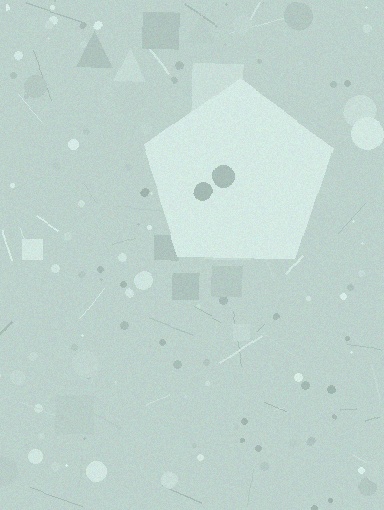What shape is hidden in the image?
A pentagon is hidden in the image.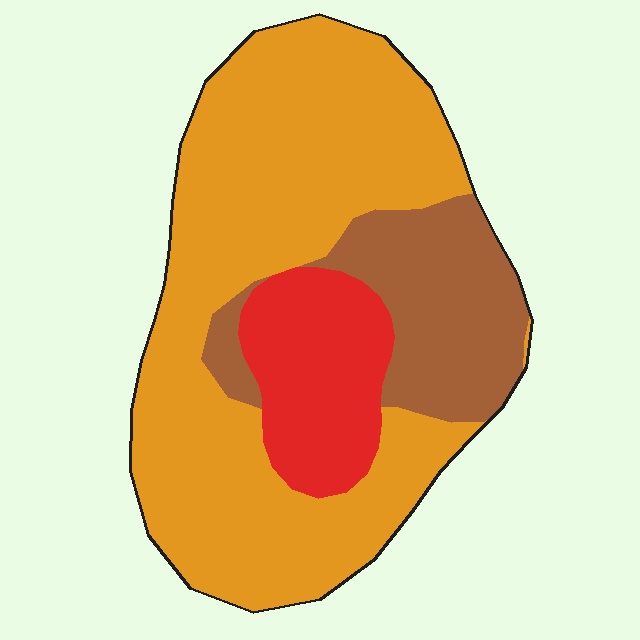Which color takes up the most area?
Orange, at roughly 65%.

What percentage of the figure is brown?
Brown covers about 20% of the figure.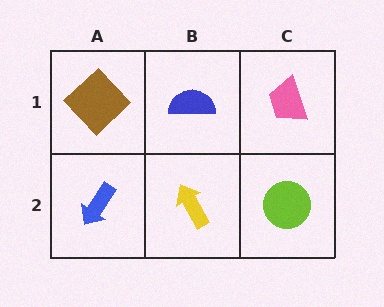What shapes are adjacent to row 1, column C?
A lime circle (row 2, column C), a blue semicircle (row 1, column B).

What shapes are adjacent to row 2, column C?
A pink trapezoid (row 1, column C), a yellow arrow (row 2, column B).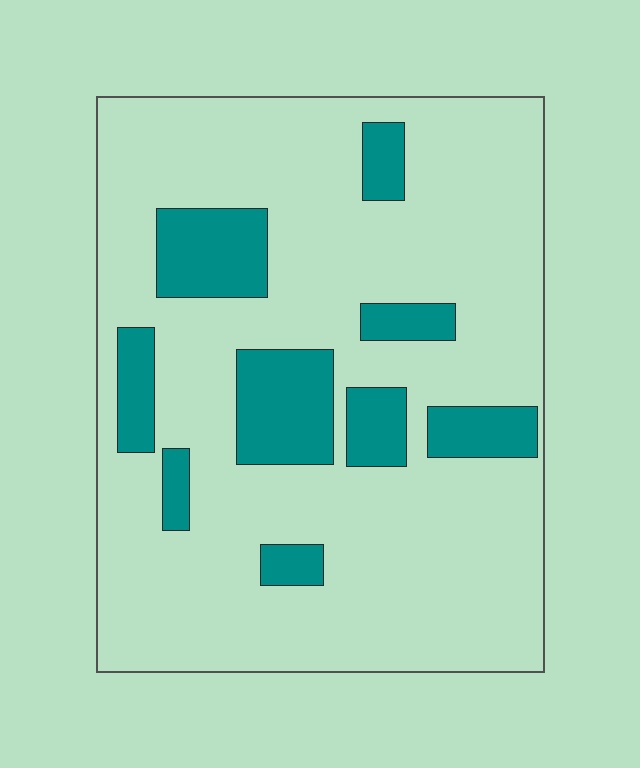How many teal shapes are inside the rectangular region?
9.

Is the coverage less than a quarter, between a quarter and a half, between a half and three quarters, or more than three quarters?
Less than a quarter.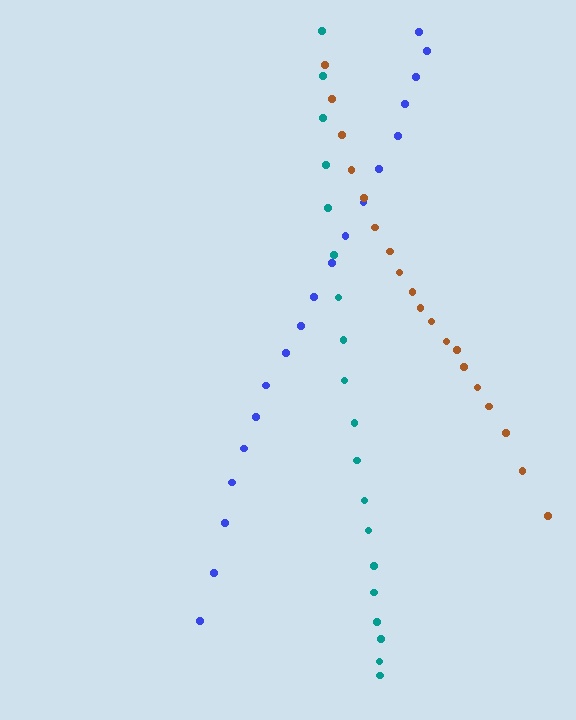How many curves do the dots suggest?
There are 3 distinct paths.